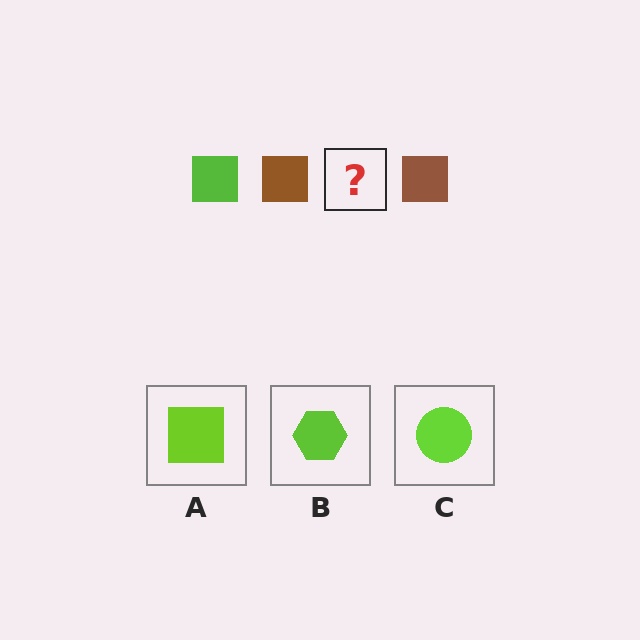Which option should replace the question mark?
Option A.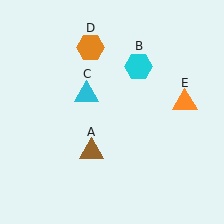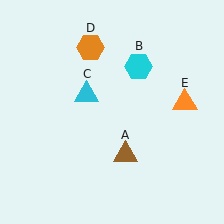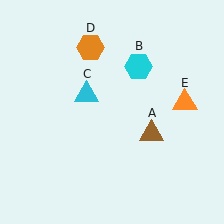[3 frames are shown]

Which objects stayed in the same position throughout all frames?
Cyan hexagon (object B) and cyan triangle (object C) and orange hexagon (object D) and orange triangle (object E) remained stationary.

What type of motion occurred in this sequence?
The brown triangle (object A) rotated counterclockwise around the center of the scene.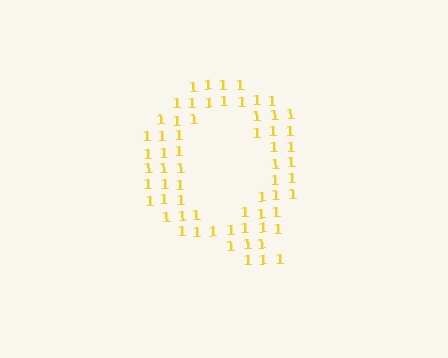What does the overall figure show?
The overall figure shows the letter Q.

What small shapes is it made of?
It is made of small digit 1's.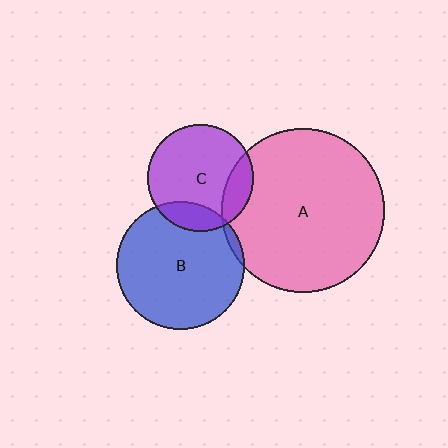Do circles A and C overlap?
Yes.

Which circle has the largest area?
Circle A (pink).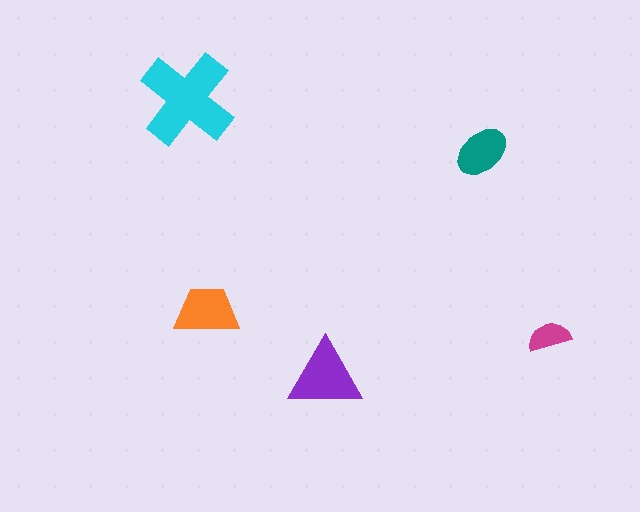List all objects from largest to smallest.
The cyan cross, the purple triangle, the orange trapezoid, the teal ellipse, the magenta semicircle.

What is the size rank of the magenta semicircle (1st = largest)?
5th.